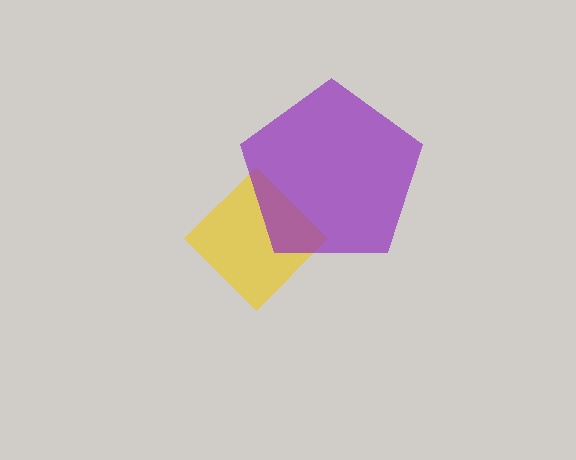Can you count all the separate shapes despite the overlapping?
Yes, there are 2 separate shapes.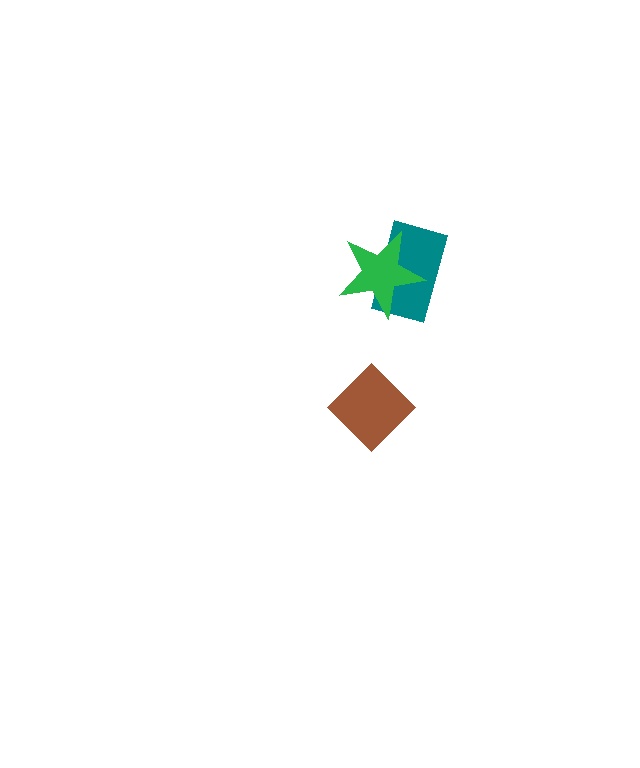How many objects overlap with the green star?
1 object overlaps with the green star.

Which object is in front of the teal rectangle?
The green star is in front of the teal rectangle.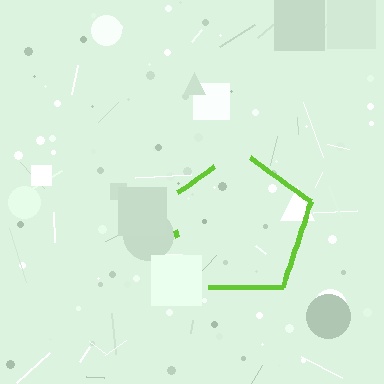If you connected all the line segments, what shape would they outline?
They would outline a pentagon.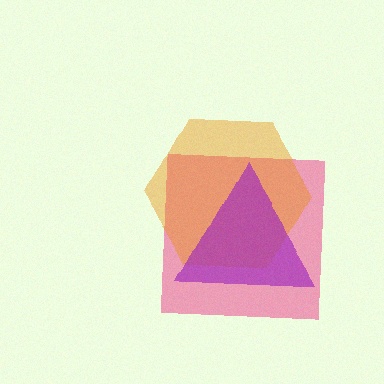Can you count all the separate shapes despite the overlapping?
Yes, there are 3 separate shapes.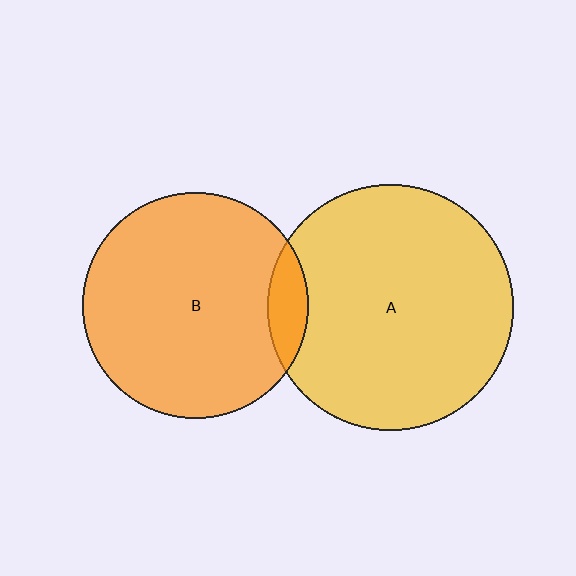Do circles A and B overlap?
Yes.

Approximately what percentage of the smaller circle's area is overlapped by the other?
Approximately 10%.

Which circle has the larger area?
Circle A (yellow).